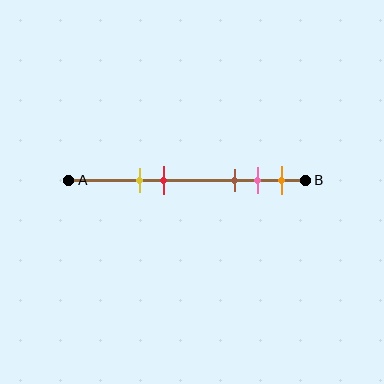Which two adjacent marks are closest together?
The pink and orange marks are the closest adjacent pair.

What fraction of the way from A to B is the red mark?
The red mark is approximately 40% (0.4) of the way from A to B.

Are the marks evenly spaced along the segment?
No, the marks are not evenly spaced.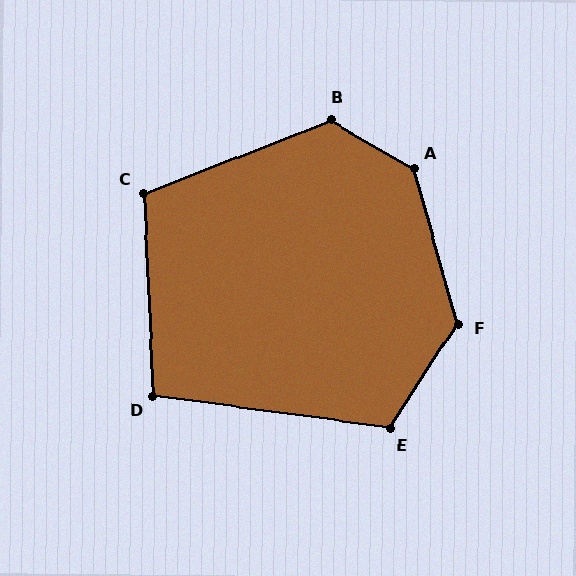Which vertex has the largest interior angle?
A, at approximately 136 degrees.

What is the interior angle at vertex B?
Approximately 128 degrees (obtuse).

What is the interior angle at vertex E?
Approximately 115 degrees (obtuse).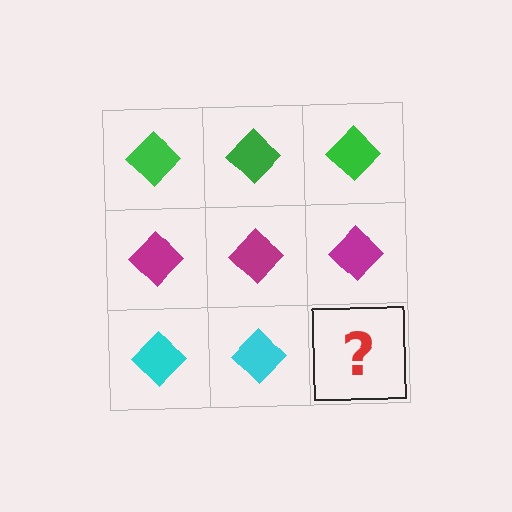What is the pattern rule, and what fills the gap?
The rule is that each row has a consistent color. The gap should be filled with a cyan diamond.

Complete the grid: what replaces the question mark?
The question mark should be replaced with a cyan diamond.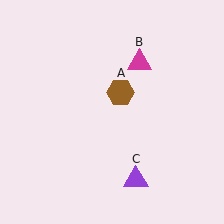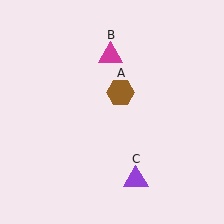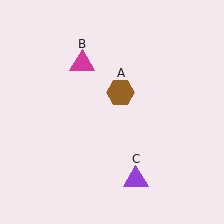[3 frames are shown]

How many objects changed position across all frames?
1 object changed position: magenta triangle (object B).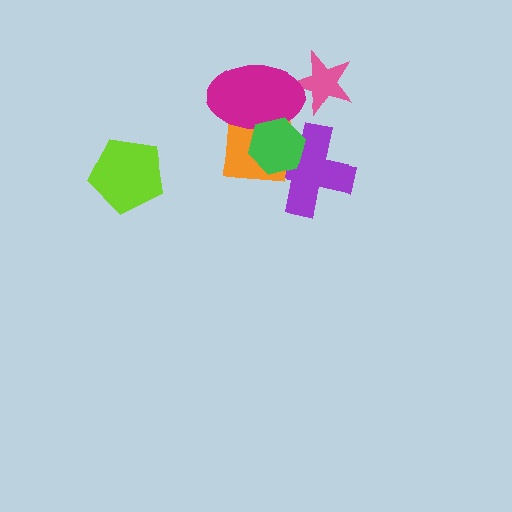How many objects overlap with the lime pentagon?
0 objects overlap with the lime pentagon.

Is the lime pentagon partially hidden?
No, no other shape covers it.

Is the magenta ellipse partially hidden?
Yes, it is partially covered by another shape.